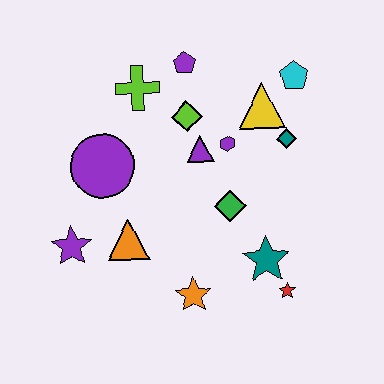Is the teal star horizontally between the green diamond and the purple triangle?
No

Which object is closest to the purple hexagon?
The purple triangle is closest to the purple hexagon.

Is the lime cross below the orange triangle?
No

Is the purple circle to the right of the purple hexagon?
No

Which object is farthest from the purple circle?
The red star is farthest from the purple circle.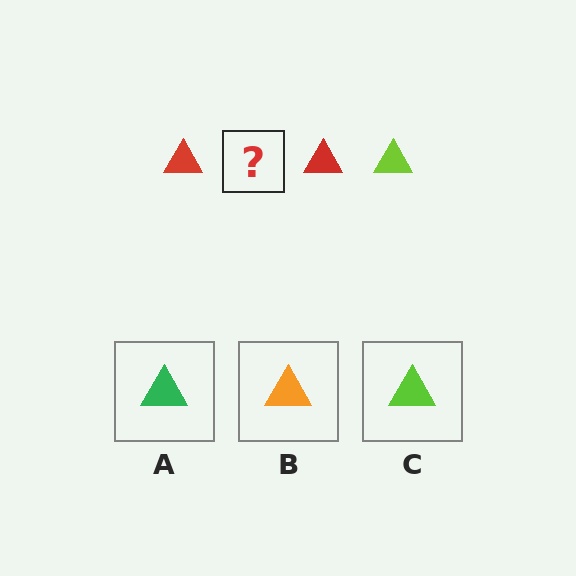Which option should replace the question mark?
Option C.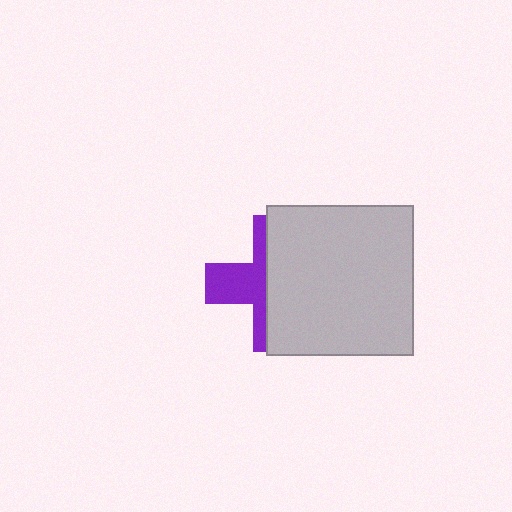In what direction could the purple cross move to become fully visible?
The purple cross could move left. That would shift it out from behind the light gray rectangle entirely.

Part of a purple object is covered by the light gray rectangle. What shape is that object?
It is a cross.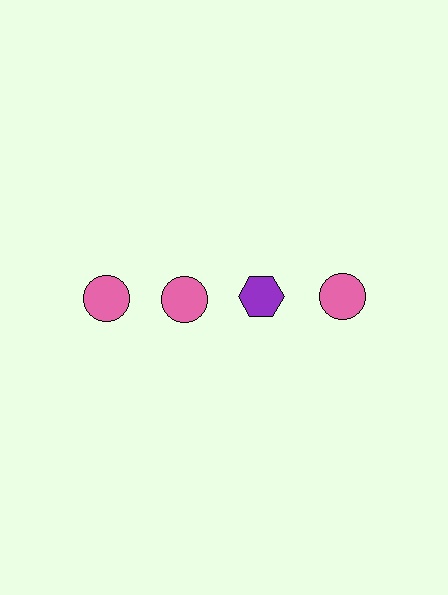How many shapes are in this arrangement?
There are 4 shapes arranged in a grid pattern.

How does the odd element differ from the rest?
It differs in both color (purple instead of pink) and shape (hexagon instead of circle).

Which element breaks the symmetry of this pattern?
The purple hexagon in the top row, center column breaks the symmetry. All other shapes are pink circles.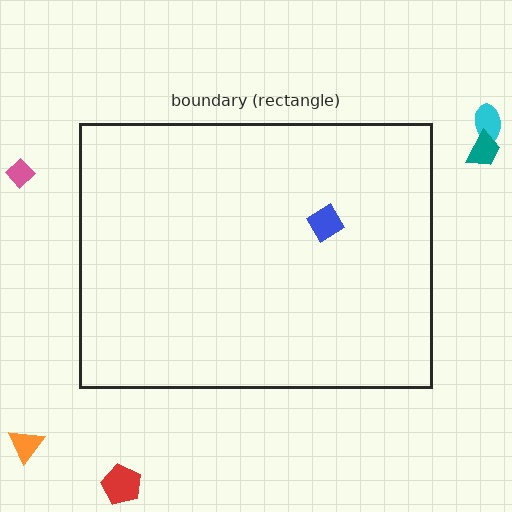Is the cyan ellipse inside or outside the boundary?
Outside.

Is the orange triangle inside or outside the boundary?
Outside.